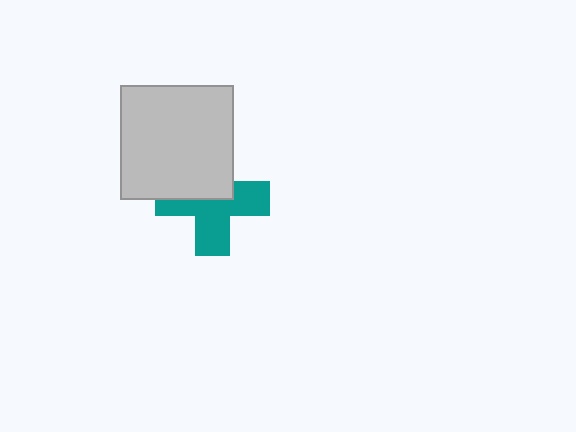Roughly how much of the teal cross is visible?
About half of it is visible (roughly 58%).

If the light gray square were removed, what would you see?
You would see the complete teal cross.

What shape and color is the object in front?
The object in front is a light gray square.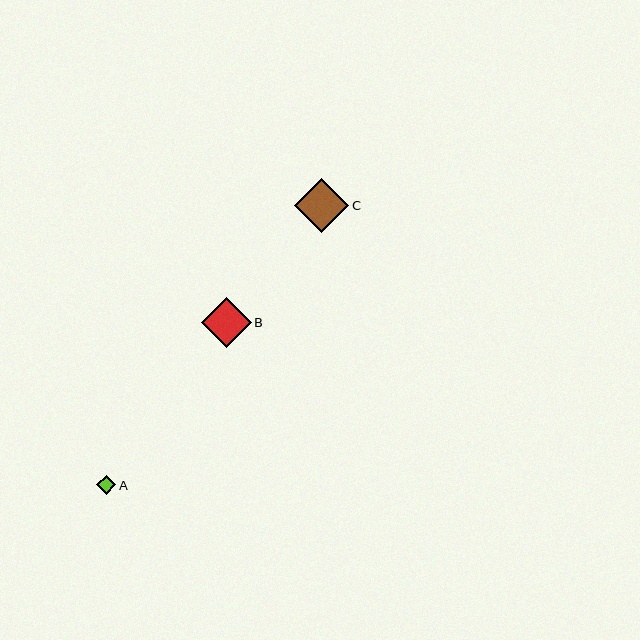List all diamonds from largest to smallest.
From largest to smallest: C, B, A.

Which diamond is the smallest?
Diamond A is the smallest with a size of approximately 19 pixels.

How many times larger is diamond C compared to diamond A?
Diamond C is approximately 2.8 times the size of diamond A.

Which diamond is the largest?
Diamond C is the largest with a size of approximately 54 pixels.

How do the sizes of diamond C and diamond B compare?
Diamond C and diamond B are approximately the same size.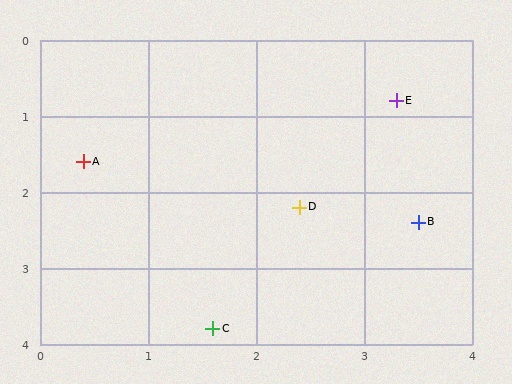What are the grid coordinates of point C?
Point C is at approximately (1.6, 3.8).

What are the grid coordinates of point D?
Point D is at approximately (2.4, 2.2).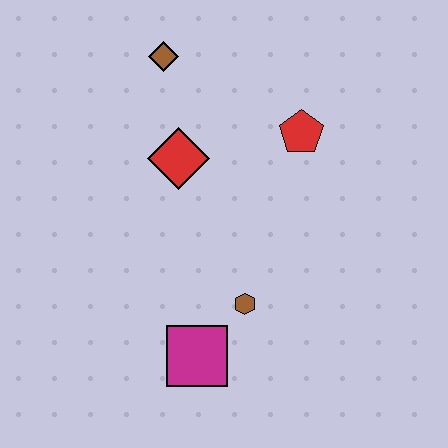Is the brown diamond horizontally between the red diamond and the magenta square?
No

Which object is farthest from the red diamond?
The magenta square is farthest from the red diamond.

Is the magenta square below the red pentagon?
Yes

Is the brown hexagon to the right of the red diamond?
Yes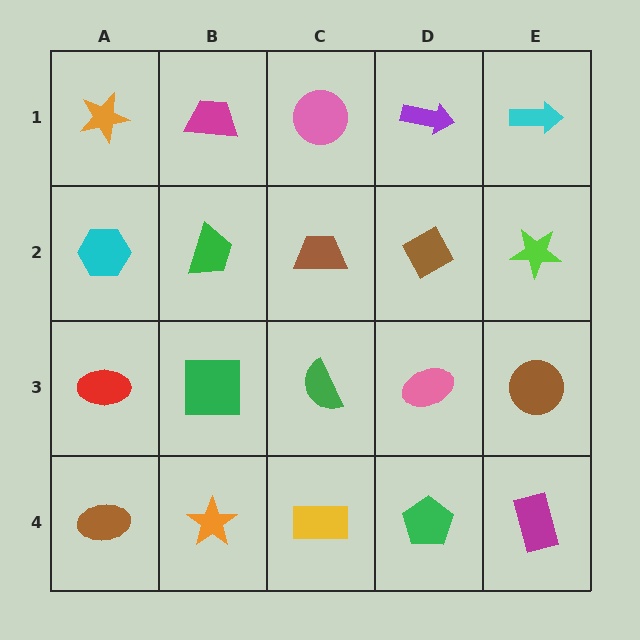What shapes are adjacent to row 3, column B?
A green trapezoid (row 2, column B), an orange star (row 4, column B), a red ellipse (row 3, column A), a green semicircle (row 3, column C).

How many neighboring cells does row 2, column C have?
4.